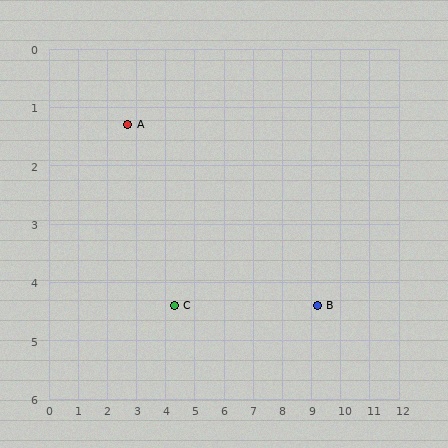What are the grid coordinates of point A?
Point A is at approximately (2.7, 1.3).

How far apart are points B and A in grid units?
Points B and A are about 7.2 grid units apart.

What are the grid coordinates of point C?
Point C is at approximately (4.3, 4.4).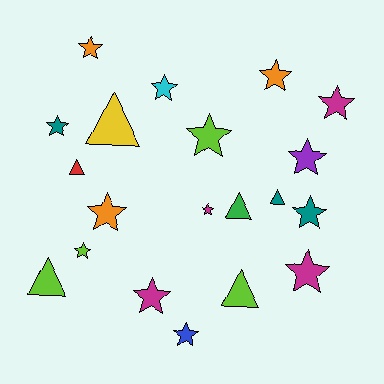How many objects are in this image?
There are 20 objects.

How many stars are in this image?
There are 14 stars.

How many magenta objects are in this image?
There are 4 magenta objects.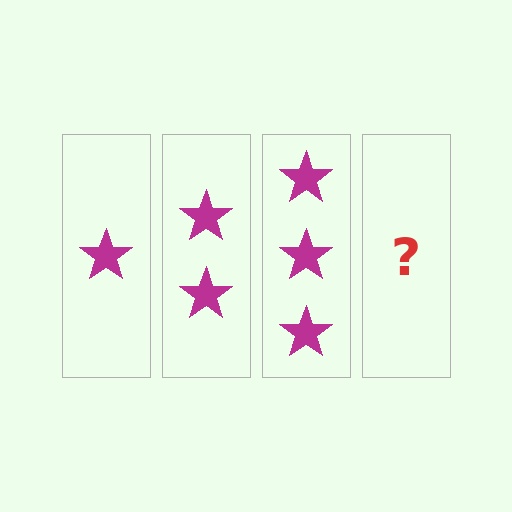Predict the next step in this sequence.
The next step is 4 stars.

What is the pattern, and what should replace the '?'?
The pattern is that each step adds one more star. The '?' should be 4 stars.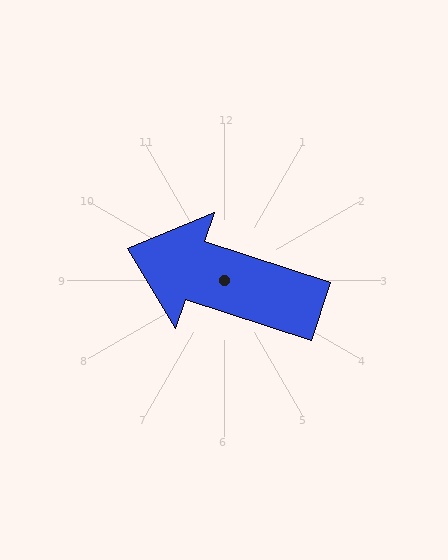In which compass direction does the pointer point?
West.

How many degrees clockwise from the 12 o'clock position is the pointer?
Approximately 288 degrees.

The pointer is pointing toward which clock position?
Roughly 10 o'clock.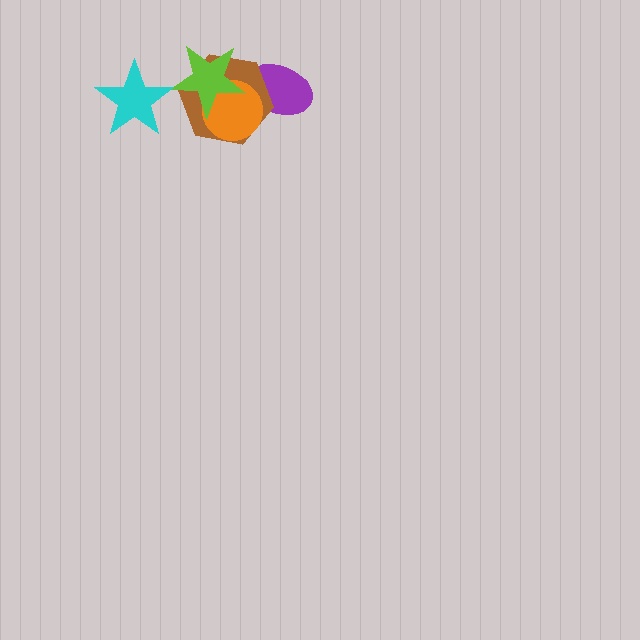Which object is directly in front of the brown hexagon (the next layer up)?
The orange circle is directly in front of the brown hexagon.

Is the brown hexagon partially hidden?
Yes, it is partially covered by another shape.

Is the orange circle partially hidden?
Yes, it is partially covered by another shape.